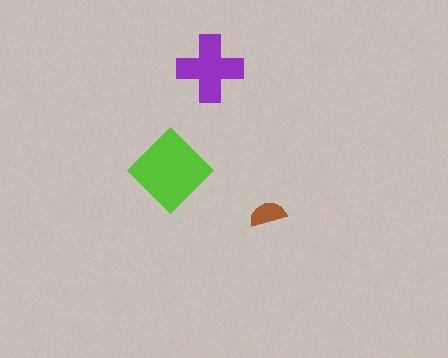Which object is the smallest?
The brown semicircle.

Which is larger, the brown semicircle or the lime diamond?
The lime diamond.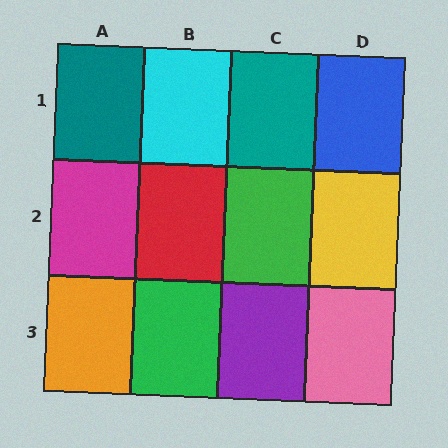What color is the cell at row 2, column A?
Magenta.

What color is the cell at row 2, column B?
Red.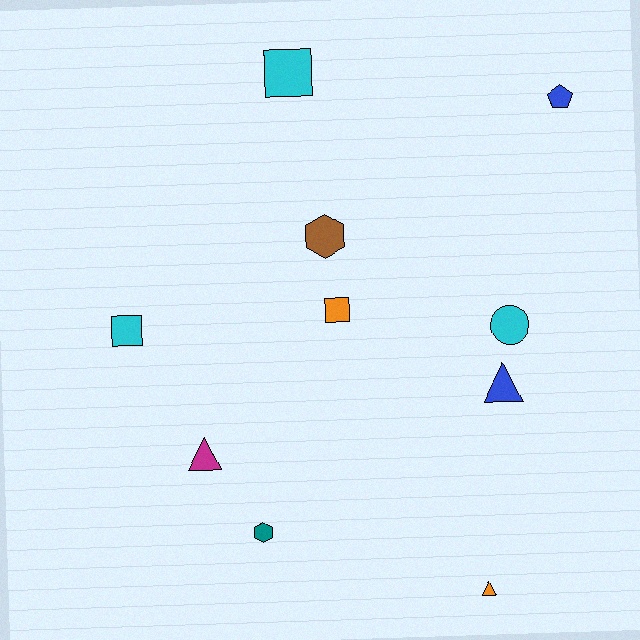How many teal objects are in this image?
There is 1 teal object.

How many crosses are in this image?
There are no crosses.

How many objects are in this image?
There are 10 objects.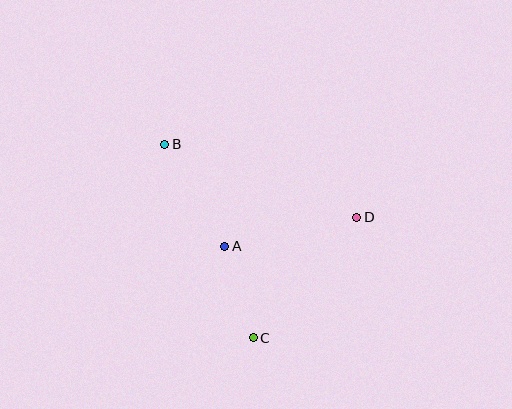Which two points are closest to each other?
Points A and C are closest to each other.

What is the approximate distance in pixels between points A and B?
The distance between A and B is approximately 118 pixels.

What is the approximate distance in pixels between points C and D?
The distance between C and D is approximately 159 pixels.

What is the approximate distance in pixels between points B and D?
The distance between B and D is approximately 206 pixels.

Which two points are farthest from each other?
Points B and C are farthest from each other.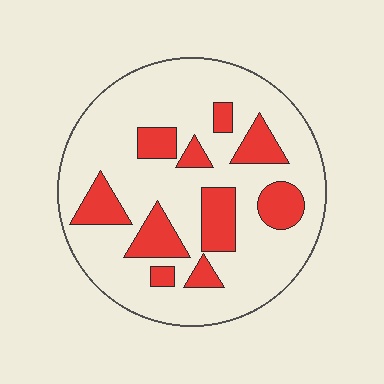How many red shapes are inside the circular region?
10.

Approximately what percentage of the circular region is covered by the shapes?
Approximately 25%.